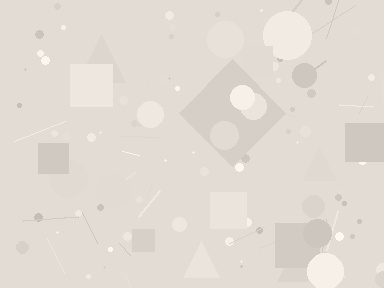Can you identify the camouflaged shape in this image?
The camouflaged shape is a diamond.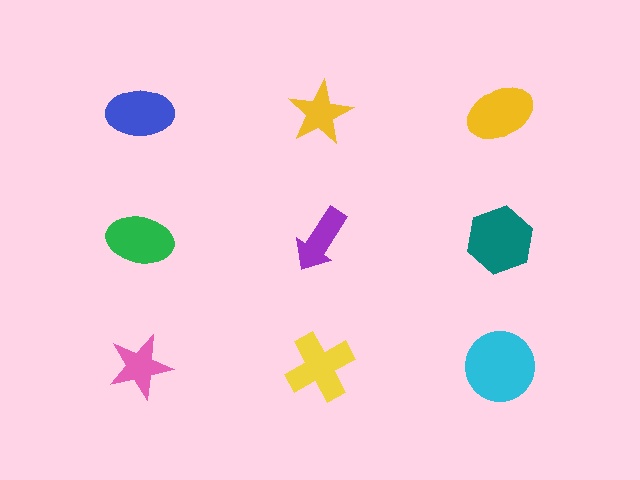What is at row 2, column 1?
A green ellipse.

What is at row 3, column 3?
A cyan circle.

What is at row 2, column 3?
A teal hexagon.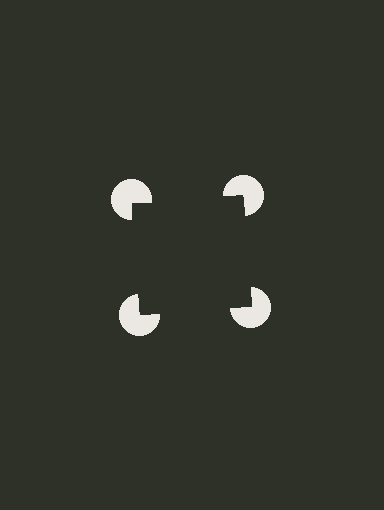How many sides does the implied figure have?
4 sides.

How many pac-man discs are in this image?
There are 4 — one at each vertex of the illusory square.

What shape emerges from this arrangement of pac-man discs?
An illusory square — its edges are inferred from the aligned wedge cuts in the pac-man discs, not physically drawn.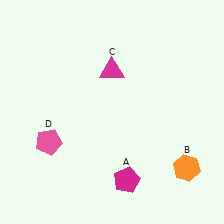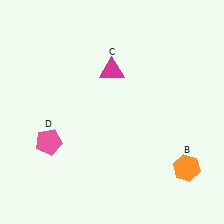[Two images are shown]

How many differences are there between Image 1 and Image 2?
There is 1 difference between the two images.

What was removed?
The magenta pentagon (A) was removed in Image 2.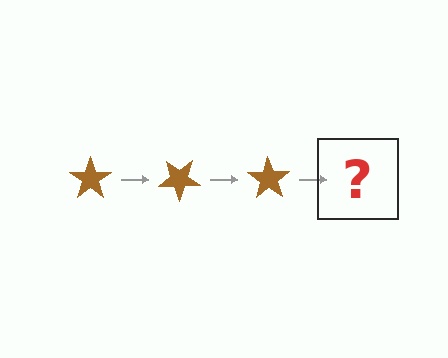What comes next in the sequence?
The next element should be a brown star rotated 105 degrees.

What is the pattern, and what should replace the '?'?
The pattern is that the star rotates 35 degrees each step. The '?' should be a brown star rotated 105 degrees.